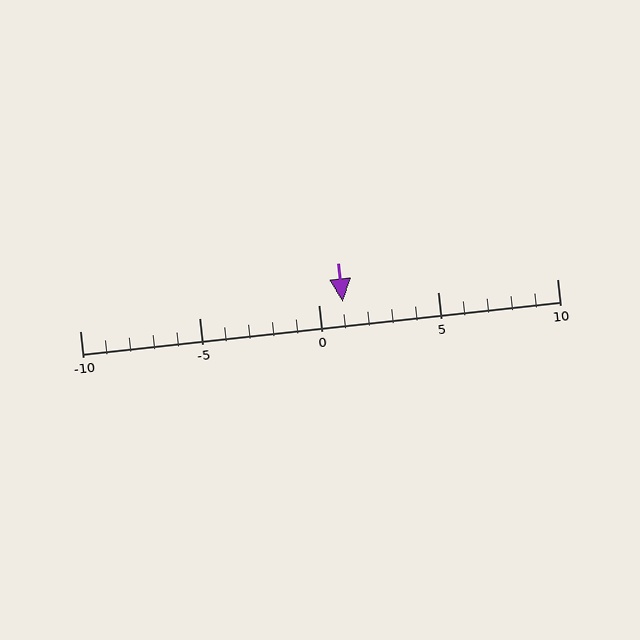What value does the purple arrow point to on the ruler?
The purple arrow points to approximately 1.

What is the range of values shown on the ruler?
The ruler shows values from -10 to 10.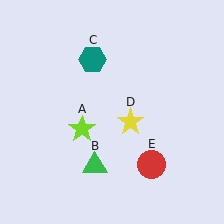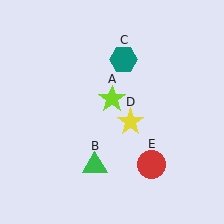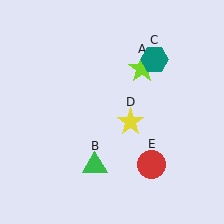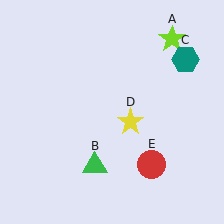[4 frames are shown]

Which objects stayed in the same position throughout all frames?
Green triangle (object B) and yellow star (object D) and red circle (object E) remained stationary.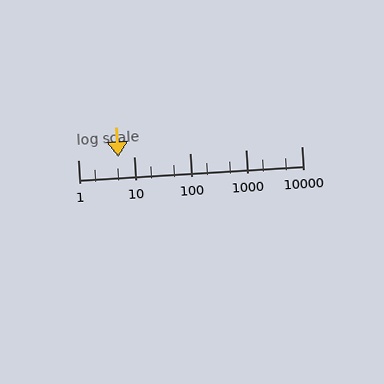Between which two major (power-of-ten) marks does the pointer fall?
The pointer is between 1 and 10.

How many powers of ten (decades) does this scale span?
The scale spans 4 decades, from 1 to 10000.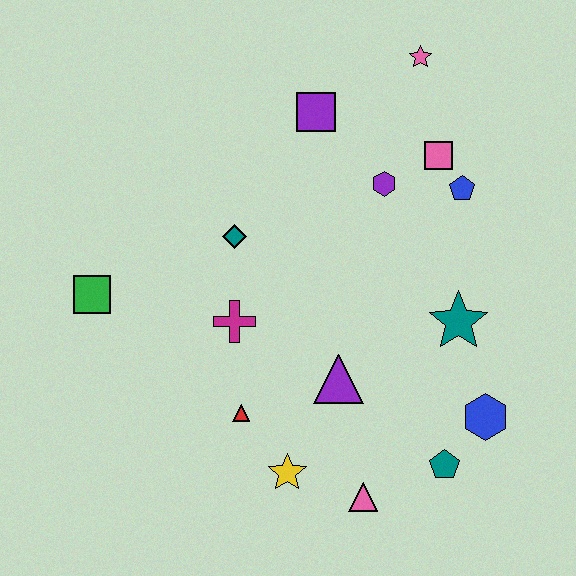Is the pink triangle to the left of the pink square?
Yes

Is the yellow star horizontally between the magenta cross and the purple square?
Yes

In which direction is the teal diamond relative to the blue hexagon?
The teal diamond is to the left of the blue hexagon.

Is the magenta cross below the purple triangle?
No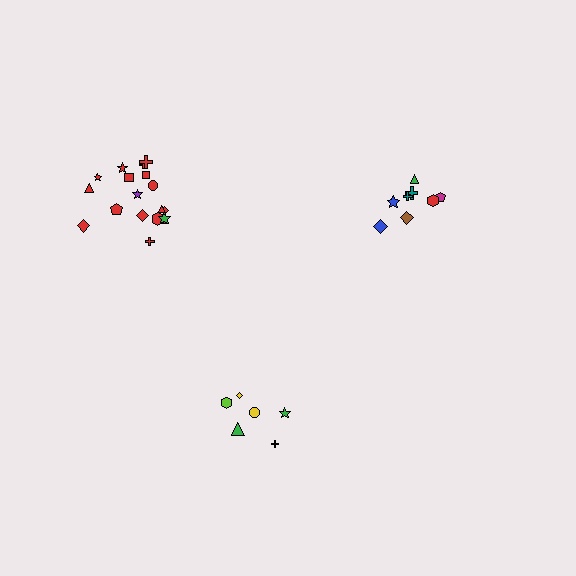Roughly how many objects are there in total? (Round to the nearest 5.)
Roughly 30 objects in total.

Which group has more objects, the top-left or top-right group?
The top-left group.